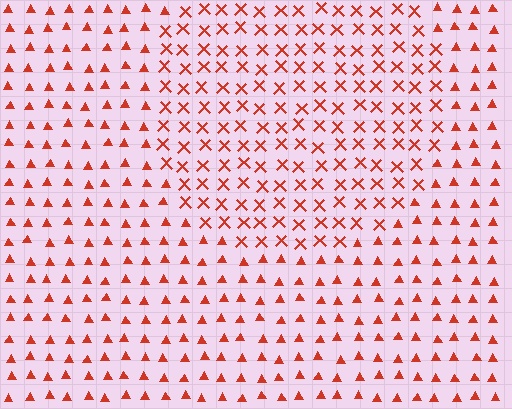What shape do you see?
I see a circle.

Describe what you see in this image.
The image is filled with small red elements arranged in a uniform grid. A circle-shaped region contains X marks, while the surrounding area contains triangles. The boundary is defined purely by the change in element shape.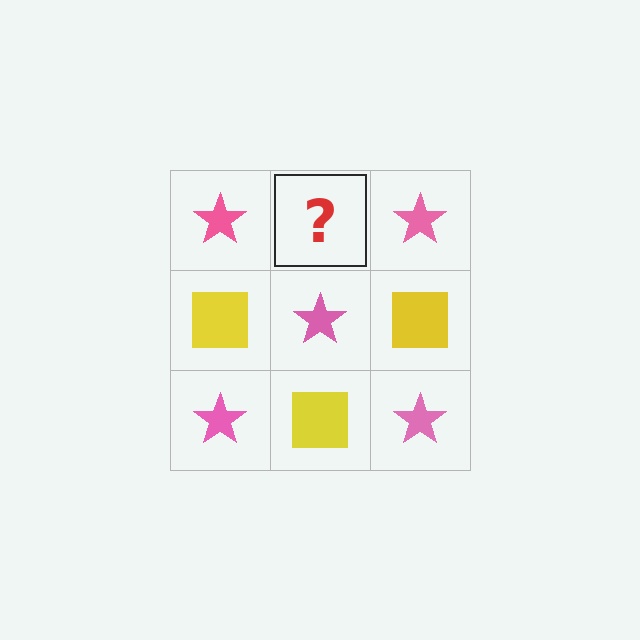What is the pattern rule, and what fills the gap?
The rule is that it alternates pink star and yellow square in a checkerboard pattern. The gap should be filled with a yellow square.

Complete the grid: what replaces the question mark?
The question mark should be replaced with a yellow square.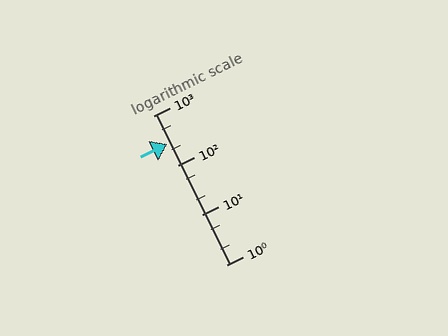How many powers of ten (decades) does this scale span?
The scale spans 3 decades, from 1 to 1000.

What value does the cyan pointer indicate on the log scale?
The pointer indicates approximately 270.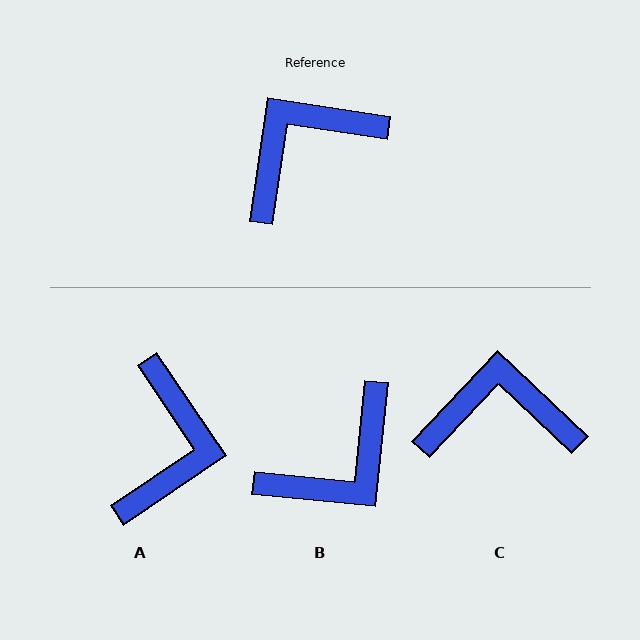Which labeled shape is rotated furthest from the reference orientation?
B, about 177 degrees away.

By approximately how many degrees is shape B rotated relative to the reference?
Approximately 177 degrees clockwise.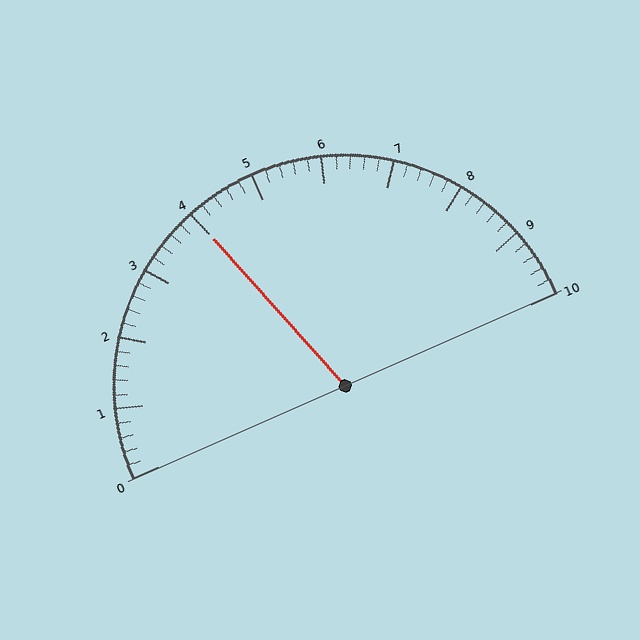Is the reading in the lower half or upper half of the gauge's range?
The reading is in the lower half of the range (0 to 10).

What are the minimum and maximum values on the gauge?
The gauge ranges from 0 to 10.